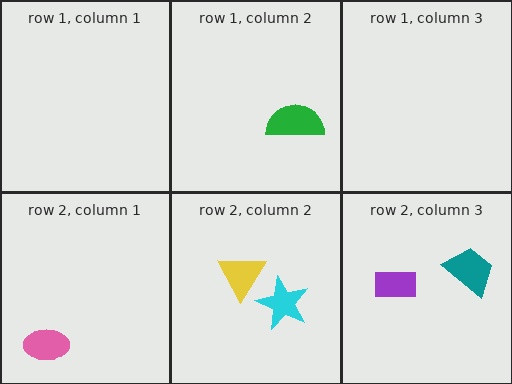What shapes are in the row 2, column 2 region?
The yellow triangle, the cyan star.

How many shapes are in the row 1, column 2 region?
1.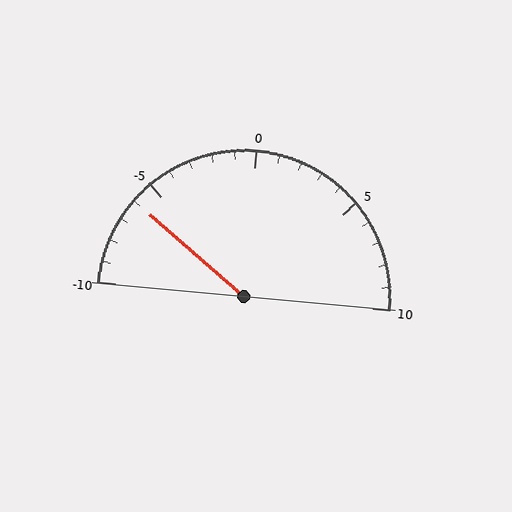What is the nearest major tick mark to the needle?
The nearest major tick mark is -5.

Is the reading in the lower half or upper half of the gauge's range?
The reading is in the lower half of the range (-10 to 10).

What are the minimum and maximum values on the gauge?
The gauge ranges from -10 to 10.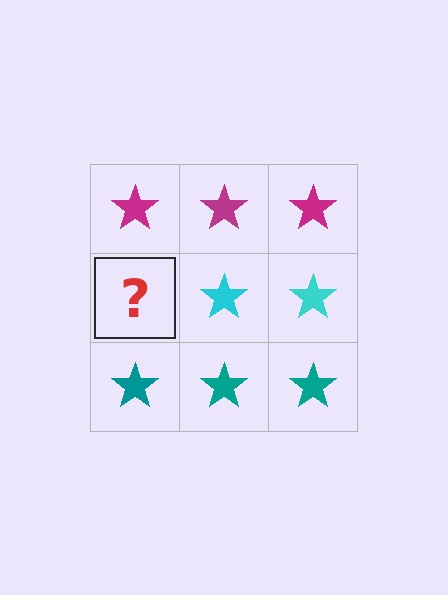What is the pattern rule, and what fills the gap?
The rule is that each row has a consistent color. The gap should be filled with a cyan star.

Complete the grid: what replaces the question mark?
The question mark should be replaced with a cyan star.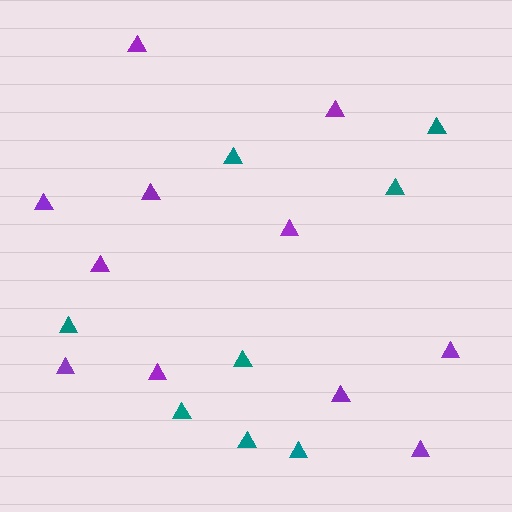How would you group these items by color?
There are 2 groups: one group of purple triangles (11) and one group of teal triangles (8).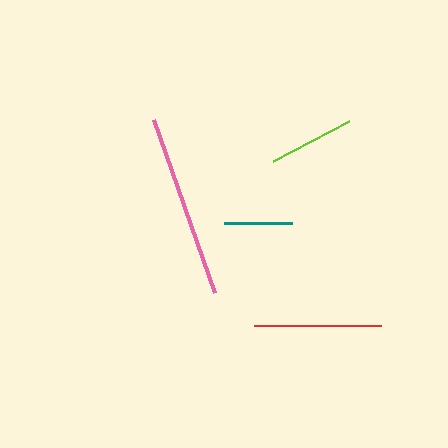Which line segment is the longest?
The pink line is the longest at approximately 183 pixels.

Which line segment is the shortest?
The teal line is the shortest at approximately 68 pixels.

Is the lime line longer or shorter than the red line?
The red line is longer than the lime line.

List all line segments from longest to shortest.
From longest to shortest: pink, red, lime, teal.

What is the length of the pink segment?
The pink segment is approximately 183 pixels long.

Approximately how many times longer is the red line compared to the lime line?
The red line is approximately 1.5 times the length of the lime line.